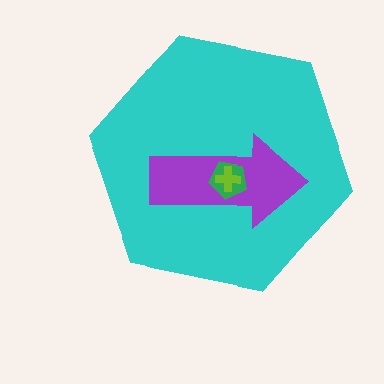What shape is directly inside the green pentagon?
The lime cross.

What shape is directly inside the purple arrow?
The green pentagon.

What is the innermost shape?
The lime cross.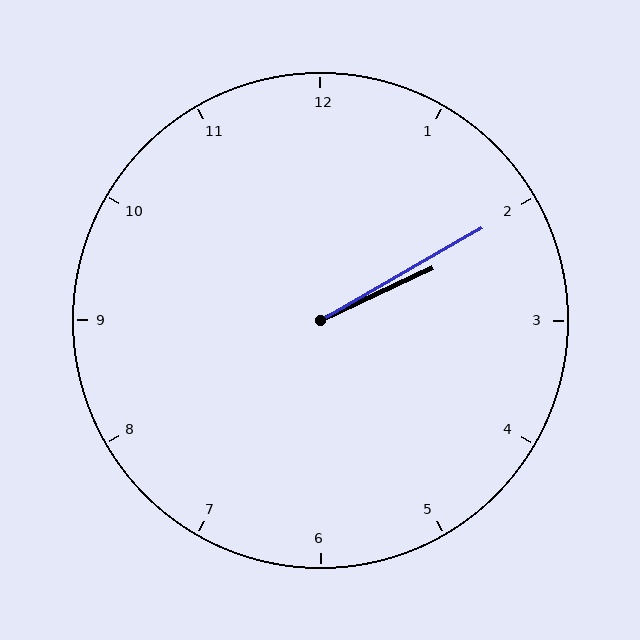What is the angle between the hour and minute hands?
Approximately 5 degrees.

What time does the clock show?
2:10.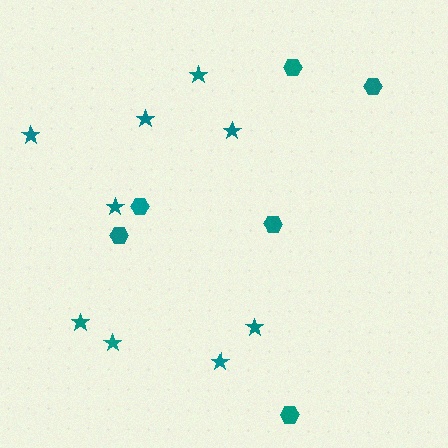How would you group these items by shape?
There are 2 groups: one group of stars (9) and one group of hexagons (6).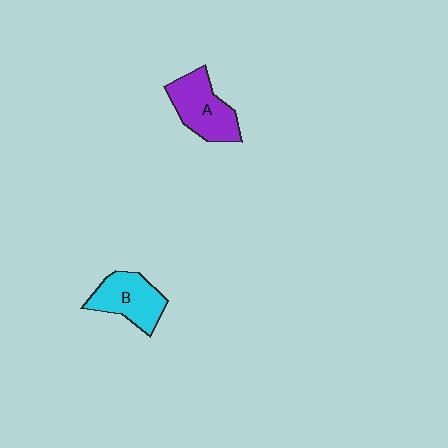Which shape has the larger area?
Shape A (purple).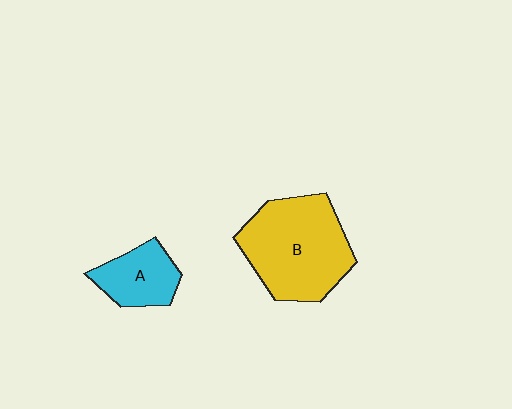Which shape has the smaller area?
Shape A (cyan).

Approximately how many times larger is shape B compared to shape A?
Approximately 2.2 times.